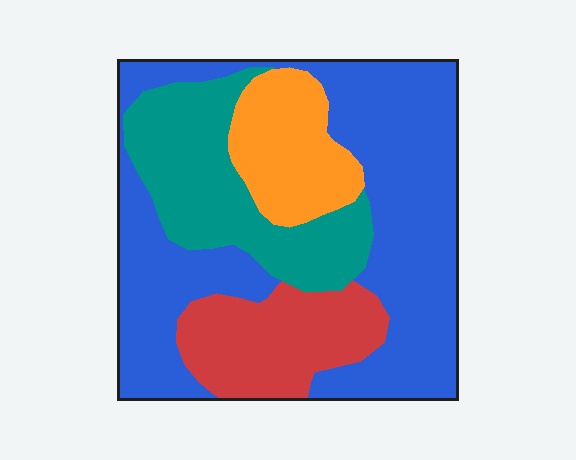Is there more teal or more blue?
Blue.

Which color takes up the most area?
Blue, at roughly 50%.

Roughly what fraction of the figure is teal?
Teal covers around 20% of the figure.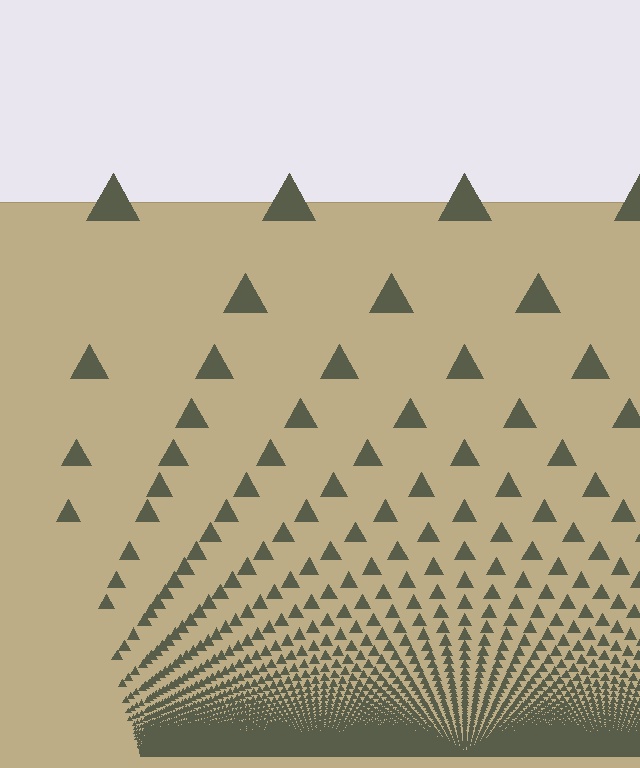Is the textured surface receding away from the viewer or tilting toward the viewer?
The surface appears to tilt toward the viewer. Texture elements get larger and sparser toward the top.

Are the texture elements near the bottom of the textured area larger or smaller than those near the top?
Smaller. The gradient is inverted — elements near the bottom are smaller and denser.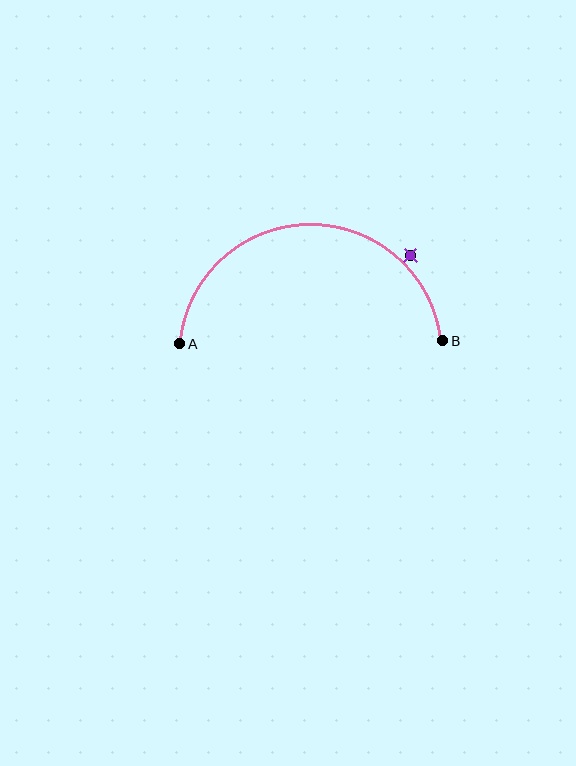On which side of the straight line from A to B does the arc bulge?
The arc bulges above the straight line connecting A and B.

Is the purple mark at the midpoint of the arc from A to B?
No — the purple mark does not lie on the arc at all. It sits slightly outside the curve.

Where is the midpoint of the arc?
The arc midpoint is the point on the curve farthest from the straight line joining A and B. It sits above that line.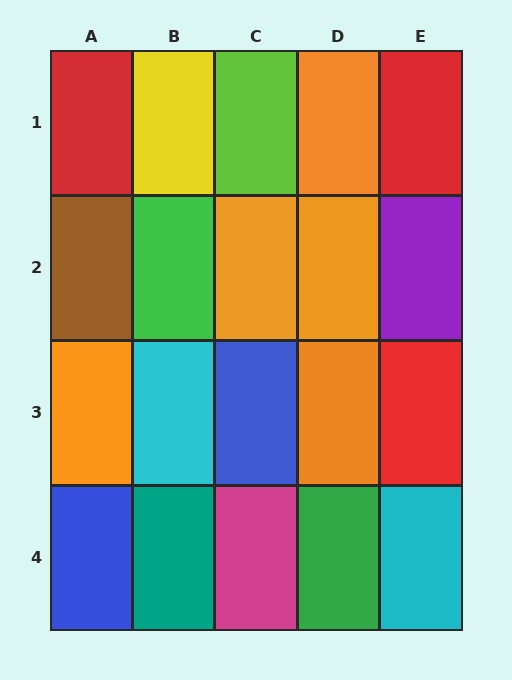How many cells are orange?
5 cells are orange.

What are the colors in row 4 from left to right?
Blue, teal, magenta, green, cyan.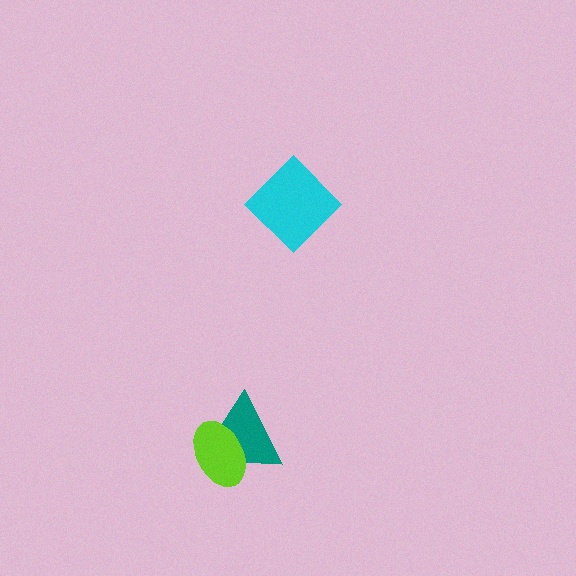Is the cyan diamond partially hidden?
No, no other shape covers it.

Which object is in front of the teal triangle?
The lime ellipse is in front of the teal triangle.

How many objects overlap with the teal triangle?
1 object overlaps with the teal triangle.